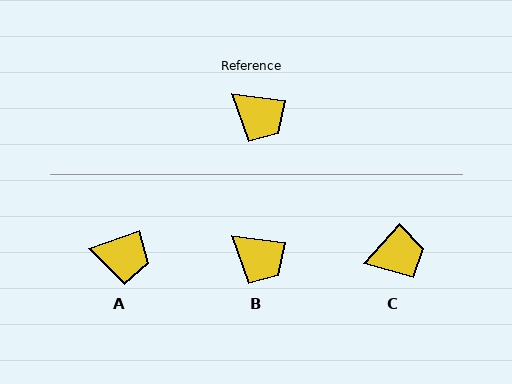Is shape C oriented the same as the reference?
No, it is off by about 55 degrees.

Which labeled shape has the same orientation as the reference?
B.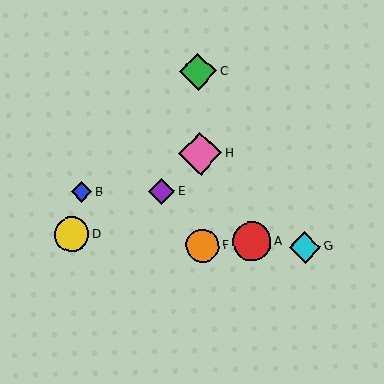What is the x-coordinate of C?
Object C is at x≈198.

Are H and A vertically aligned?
No, H is at x≈200 and A is at x≈252.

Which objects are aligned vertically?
Objects C, F, H are aligned vertically.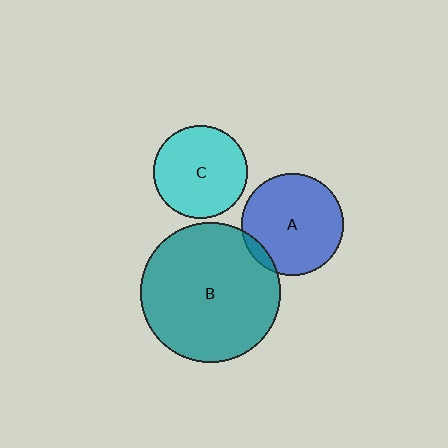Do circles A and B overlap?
Yes.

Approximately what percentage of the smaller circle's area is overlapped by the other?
Approximately 5%.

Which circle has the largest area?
Circle B (teal).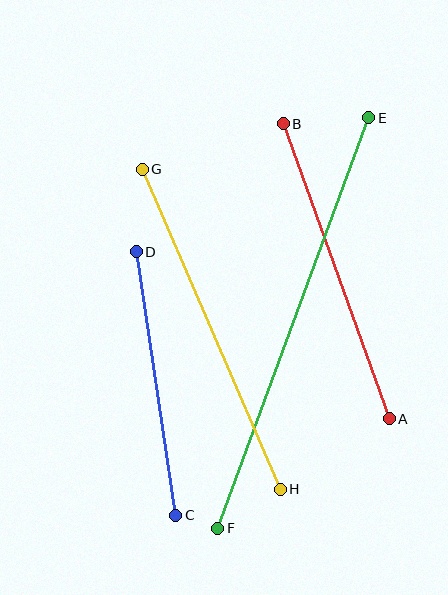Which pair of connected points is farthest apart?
Points E and F are farthest apart.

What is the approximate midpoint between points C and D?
The midpoint is at approximately (156, 383) pixels.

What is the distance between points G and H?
The distance is approximately 349 pixels.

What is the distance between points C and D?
The distance is approximately 266 pixels.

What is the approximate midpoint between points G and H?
The midpoint is at approximately (211, 329) pixels.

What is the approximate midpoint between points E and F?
The midpoint is at approximately (293, 323) pixels.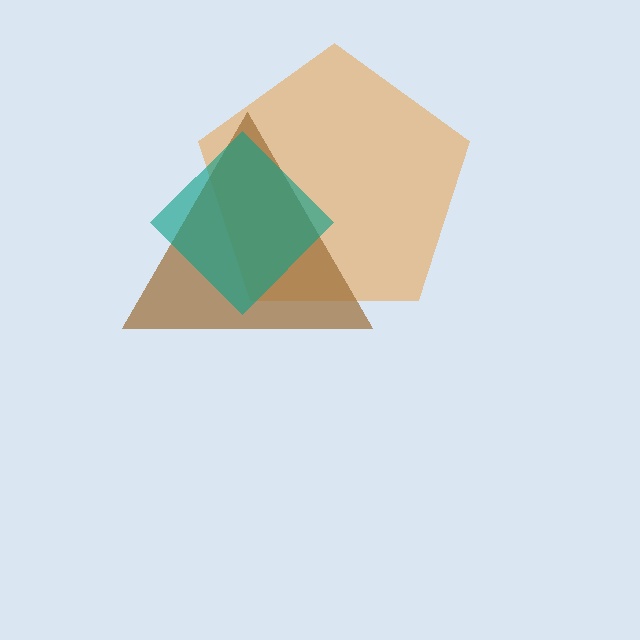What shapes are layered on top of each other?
The layered shapes are: an orange pentagon, a brown triangle, a teal diamond.